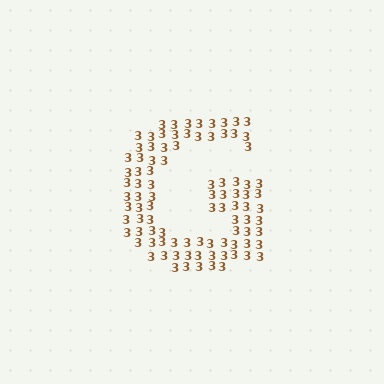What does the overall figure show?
The overall figure shows the letter G.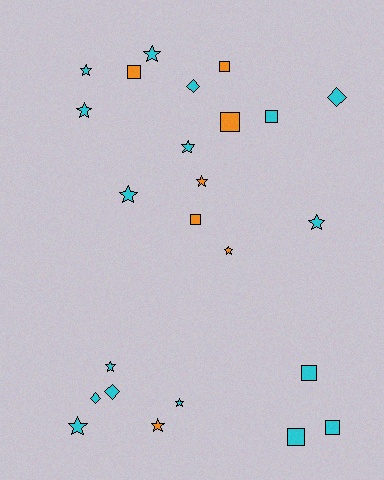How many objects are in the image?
There are 24 objects.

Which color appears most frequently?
Cyan, with 17 objects.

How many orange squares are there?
There are 4 orange squares.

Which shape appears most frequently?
Star, with 12 objects.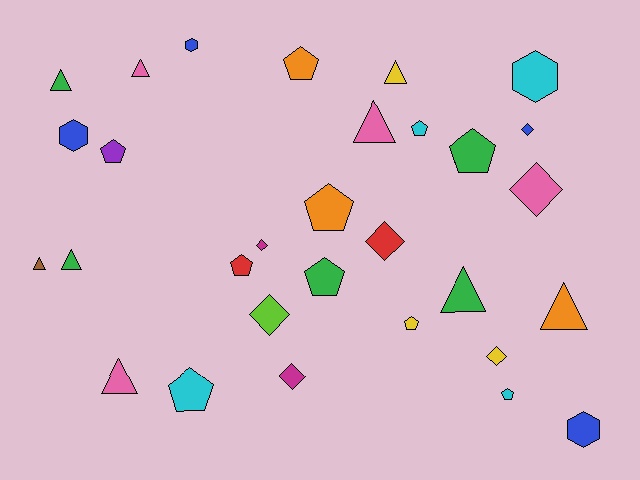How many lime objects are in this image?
There is 1 lime object.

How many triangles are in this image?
There are 9 triangles.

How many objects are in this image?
There are 30 objects.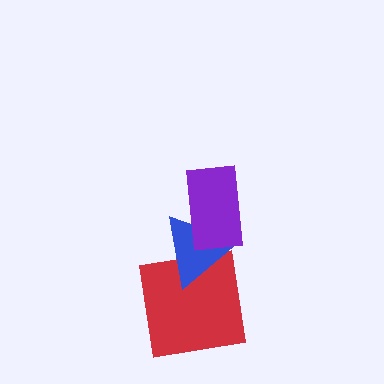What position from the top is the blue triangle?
The blue triangle is 2nd from the top.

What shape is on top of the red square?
The blue triangle is on top of the red square.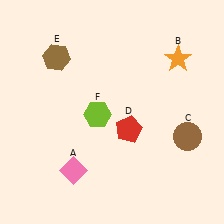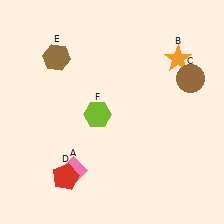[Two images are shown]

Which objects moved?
The objects that moved are: the brown circle (C), the red pentagon (D).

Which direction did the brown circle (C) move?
The brown circle (C) moved up.